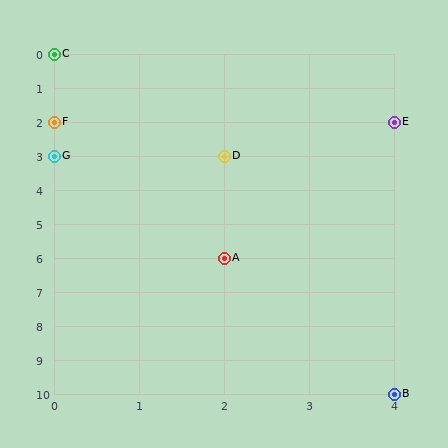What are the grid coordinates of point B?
Point B is at grid coordinates (4, 10).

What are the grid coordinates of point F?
Point F is at grid coordinates (0, 2).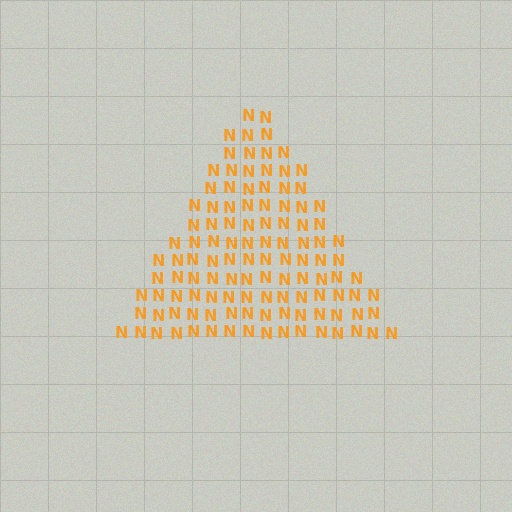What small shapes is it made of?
It is made of small letter N's.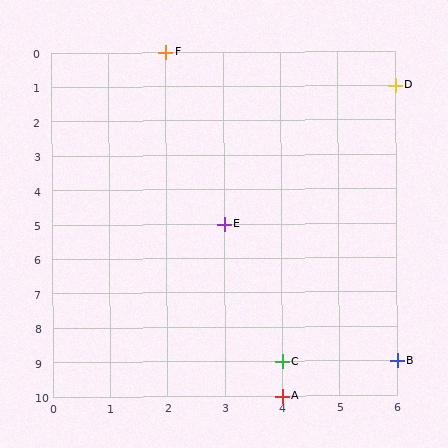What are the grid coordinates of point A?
Point A is at grid coordinates (4, 10).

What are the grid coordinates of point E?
Point E is at grid coordinates (3, 5).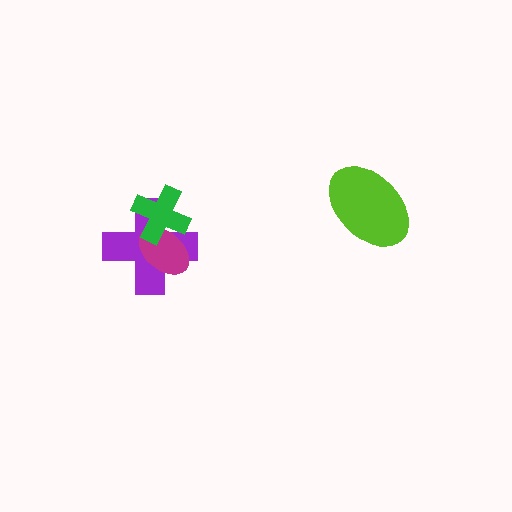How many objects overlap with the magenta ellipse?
2 objects overlap with the magenta ellipse.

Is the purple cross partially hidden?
Yes, it is partially covered by another shape.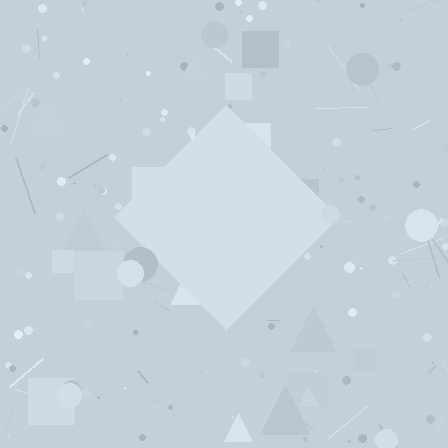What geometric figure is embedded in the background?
A diamond is embedded in the background.